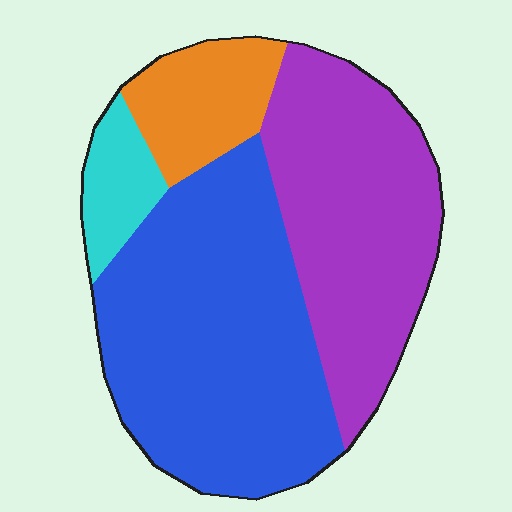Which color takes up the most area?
Blue, at roughly 45%.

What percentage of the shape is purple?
Purple takes up between a quarter and a half of the shape.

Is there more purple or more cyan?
Purple.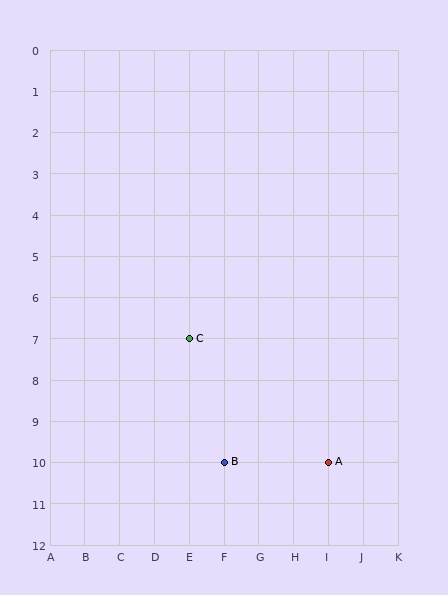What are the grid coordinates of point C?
Point C is at grid coordinates (E, 7).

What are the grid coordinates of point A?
Point A is at grid coordinates (I, 10).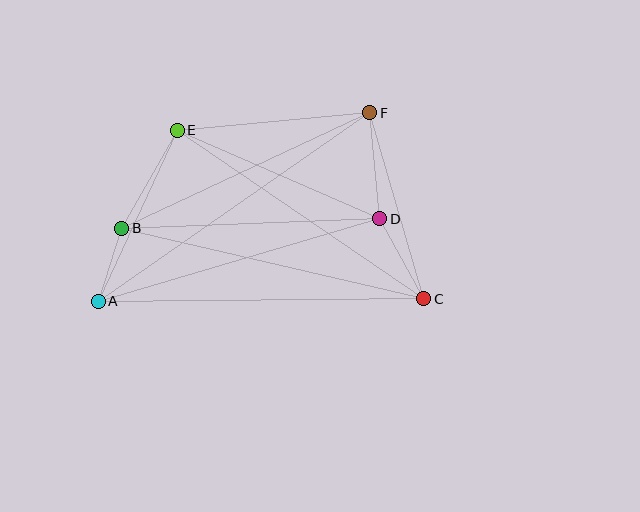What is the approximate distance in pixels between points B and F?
The distance between B and F is approximately 274 pixels.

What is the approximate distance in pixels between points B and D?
The distance between B and D is approximately 258 pixels.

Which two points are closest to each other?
Points A and B are closest to each other.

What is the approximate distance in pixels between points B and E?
The distance between B and E is approximately 113 pixels.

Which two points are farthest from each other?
Points A and F are farthest from each other.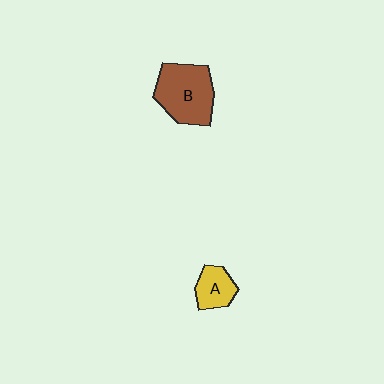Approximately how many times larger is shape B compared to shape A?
Approximately 2.2 times.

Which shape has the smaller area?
Shape A (yellow).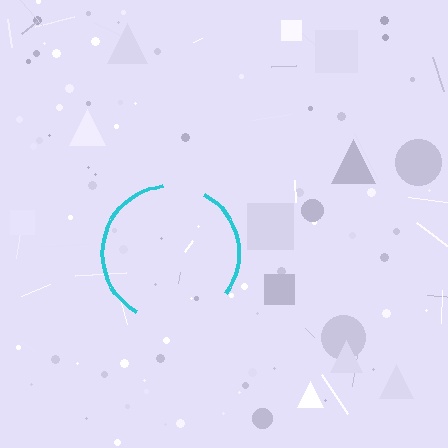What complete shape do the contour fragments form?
The contour fragments form a circle.